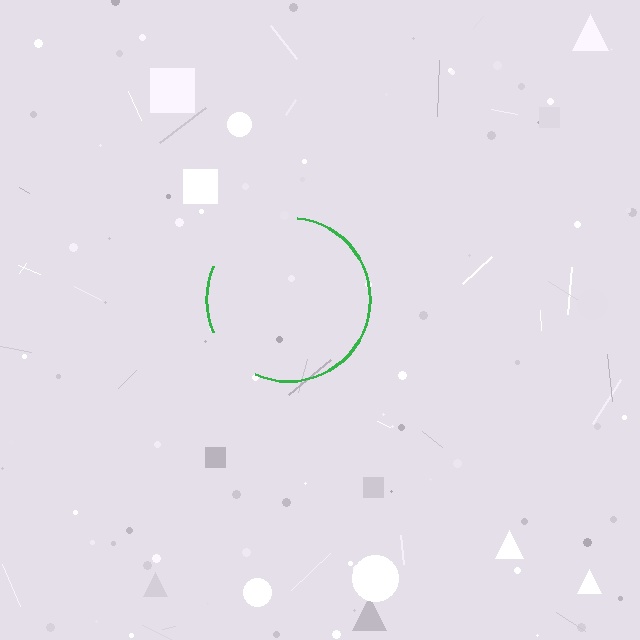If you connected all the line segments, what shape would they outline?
They would outline a circle.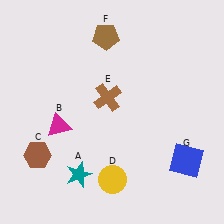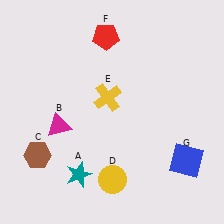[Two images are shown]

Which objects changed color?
E changed from brown to yellow. F changed from brown to red.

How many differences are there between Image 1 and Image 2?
There are 2 differences between the two images.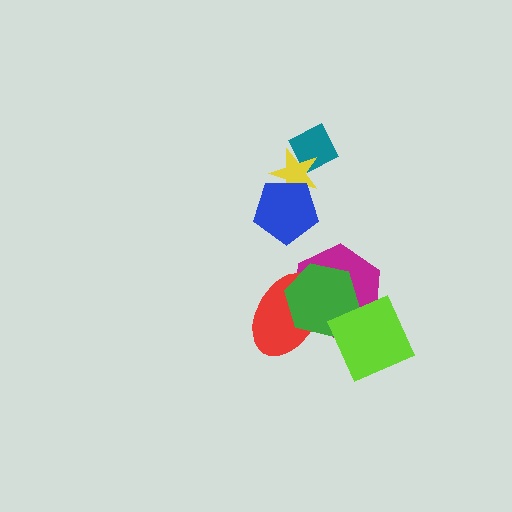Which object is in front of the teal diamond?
The yellow star is in front of the teal diamond.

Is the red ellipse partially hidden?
Yes, it is partially covered by another shape.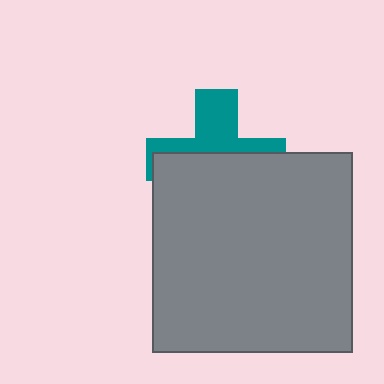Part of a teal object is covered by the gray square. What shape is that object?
It is a cross.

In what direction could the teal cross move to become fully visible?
The teal cross could move up. That would shift it out from behind the gray square entirely.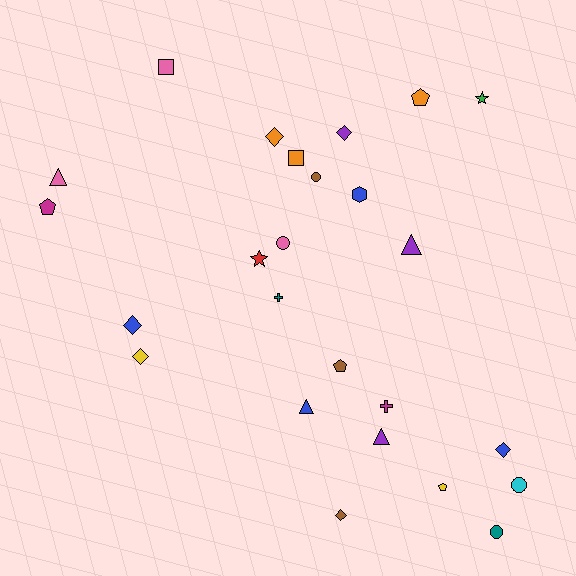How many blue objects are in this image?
There are 4 blue objects.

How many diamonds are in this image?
There are 6 diamonds.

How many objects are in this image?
There are 25 objects.